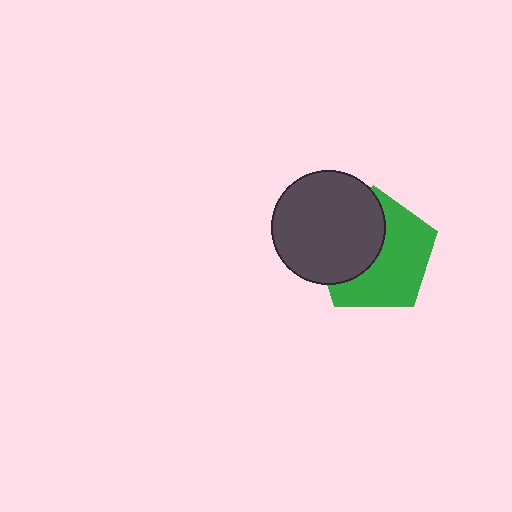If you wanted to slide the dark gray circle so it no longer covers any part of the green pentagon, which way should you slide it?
Slide it left — that is the most direct way to separate the two shapes.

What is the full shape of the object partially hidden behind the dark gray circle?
The partially hidden object is a green pentagon.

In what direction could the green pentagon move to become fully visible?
The green pentagon could move right. That would shift it out from behind the dark gray circle entirely.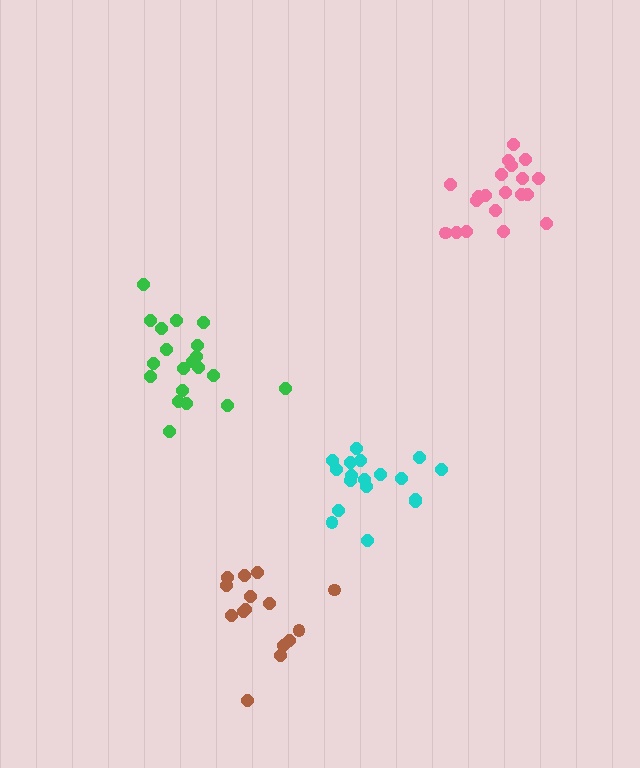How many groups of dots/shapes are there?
There are 4 groups.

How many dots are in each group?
Group 1: 20 dots, Group 2: 15 dots, Group 3: 20 dots, Group 4: 18 dots (73 total).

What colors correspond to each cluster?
The clusters are colored: pink, brown, green, cyan.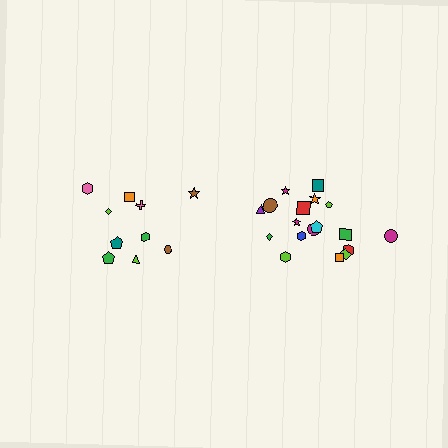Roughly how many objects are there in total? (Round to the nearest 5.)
Roughly 30 objects in total.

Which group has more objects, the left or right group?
The right group.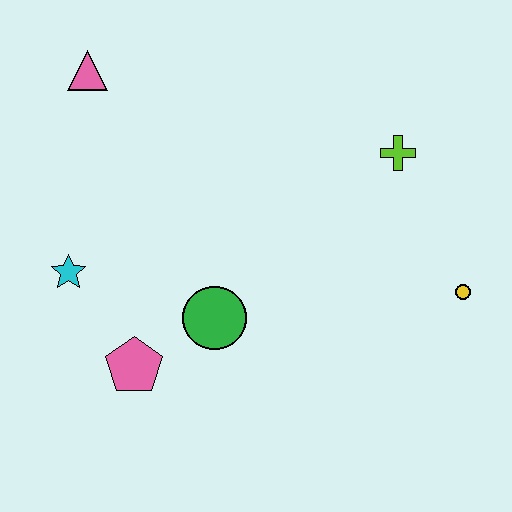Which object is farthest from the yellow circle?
The pink triangle is farthest from the yellow circle.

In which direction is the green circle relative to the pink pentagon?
The green circle is to the right of the pink pentagon.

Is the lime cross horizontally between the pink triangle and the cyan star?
No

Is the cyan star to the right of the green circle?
No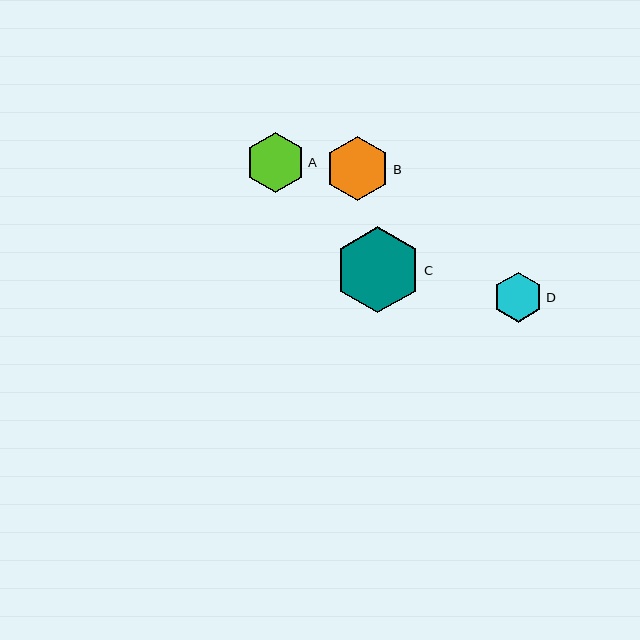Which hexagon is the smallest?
Hexagon D is the smallest with a size of approximately 50 pixels.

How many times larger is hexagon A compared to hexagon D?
Hexagon A is approximately 1.2 times the size of hexagon D.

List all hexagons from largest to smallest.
From largest to smallest: C, B, A, D.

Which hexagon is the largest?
Hexagon C is the largest with a size of approximately 86 pixels.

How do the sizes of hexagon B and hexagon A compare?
Hexagon B and hexagon A are approximately the same size.